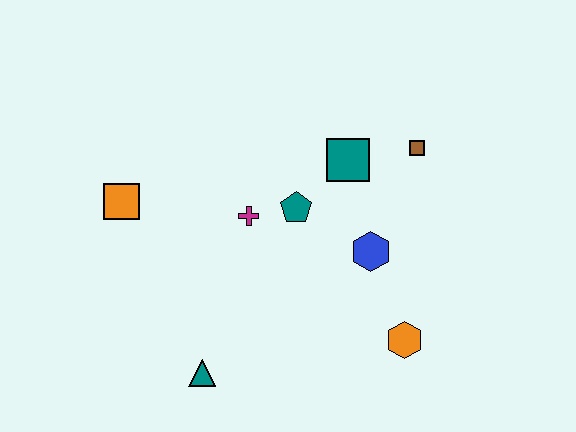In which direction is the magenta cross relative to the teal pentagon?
The magenta cross is to the left of the teal pentagon.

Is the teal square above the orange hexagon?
Yes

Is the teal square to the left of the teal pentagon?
No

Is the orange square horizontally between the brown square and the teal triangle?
No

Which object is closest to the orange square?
The magenta cross is closest to the orange square.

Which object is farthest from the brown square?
The teal triangle is farthest from the brown square.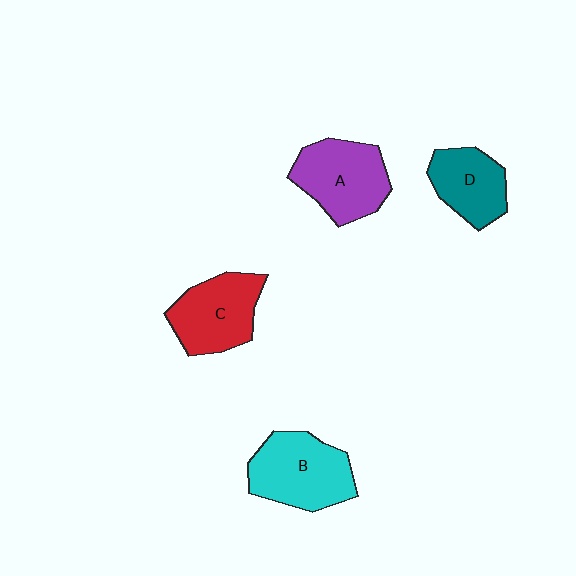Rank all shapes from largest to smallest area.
From largest to smallest: B (cyan), A (purple), C (red), D (teal).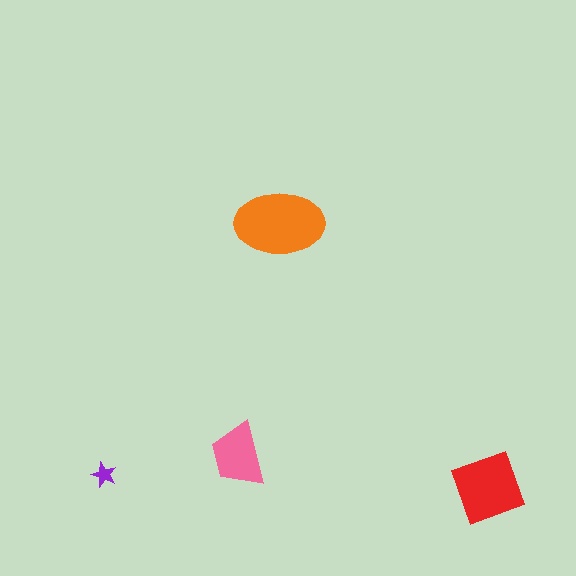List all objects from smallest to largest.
The purple star, the pink trapezoid, the red square, the orange ellipse.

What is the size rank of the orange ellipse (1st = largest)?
1st.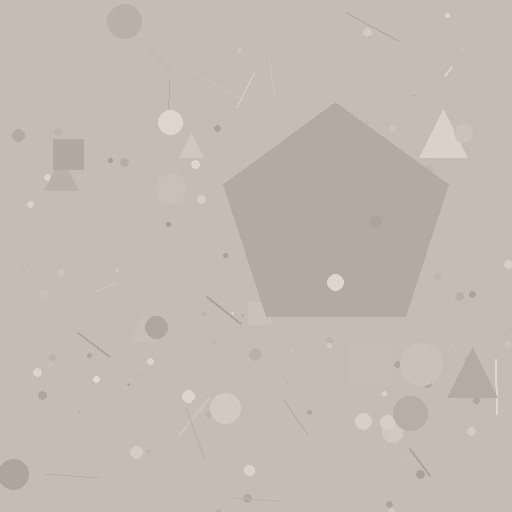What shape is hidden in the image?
A pentagon is hidden in the image.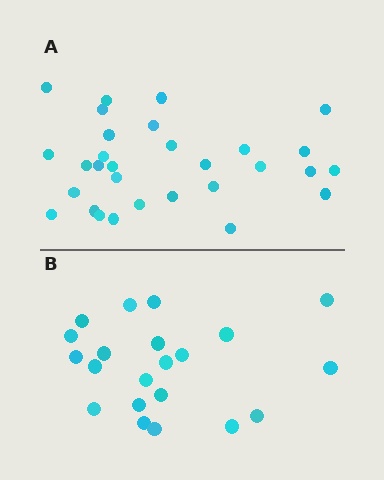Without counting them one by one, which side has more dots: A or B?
Region A (the top region) has more dots.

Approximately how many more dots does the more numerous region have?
Region A has roughly 8 or so more dots than region B.